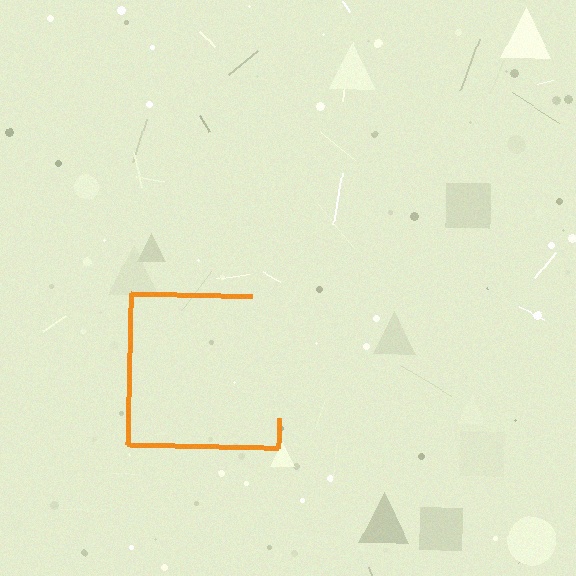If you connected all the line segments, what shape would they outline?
They would outline a square.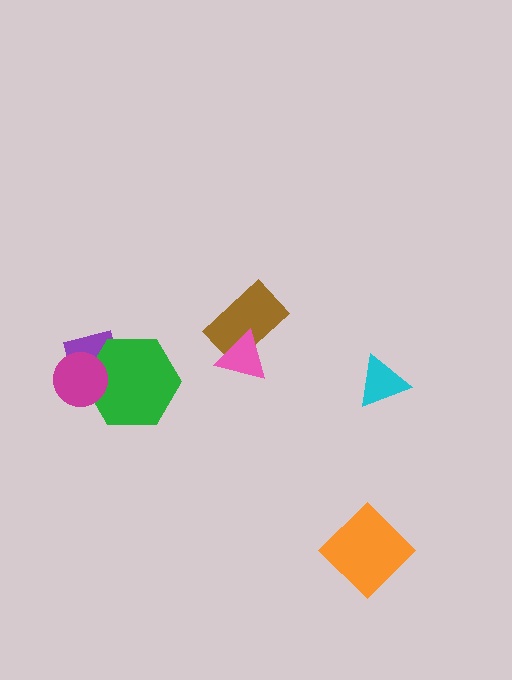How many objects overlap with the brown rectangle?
1 object overlaps with the brown rectangle.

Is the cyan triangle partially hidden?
No, no other shape covers it.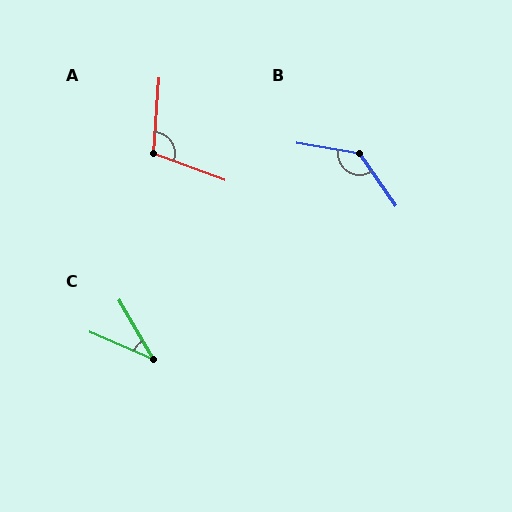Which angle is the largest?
B, at approximately 134 degrees.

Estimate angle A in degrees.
Approximately 106 degrees.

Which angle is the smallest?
C, at approximately 36 degrees.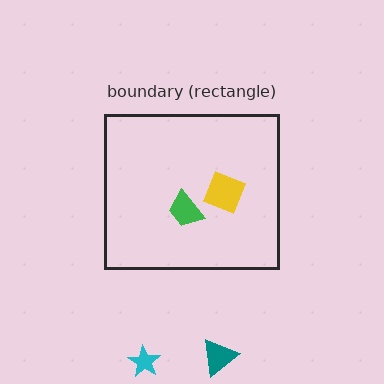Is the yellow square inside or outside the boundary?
Inside.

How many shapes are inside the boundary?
2 inside, 2 outside.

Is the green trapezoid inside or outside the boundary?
Inside.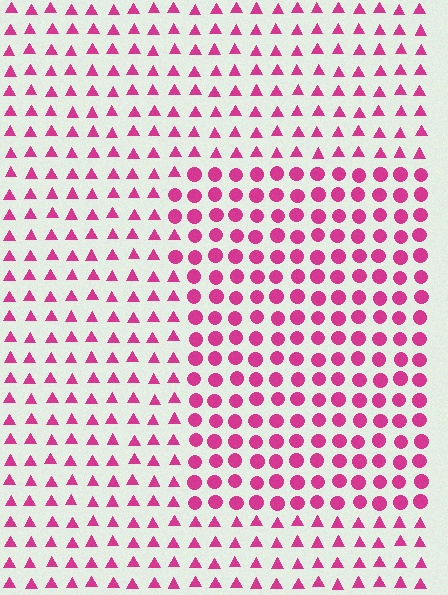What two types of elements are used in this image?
The image uses circles inside the rectangle region and triangles outside it.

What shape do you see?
I see a rectangle.